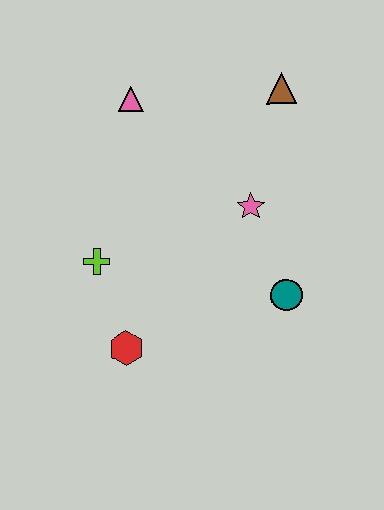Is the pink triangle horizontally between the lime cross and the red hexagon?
No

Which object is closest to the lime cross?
The red hexagon is closest to the lime cross.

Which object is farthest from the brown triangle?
The red hexagon is farthest from the brown triangle.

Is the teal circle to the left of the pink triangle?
No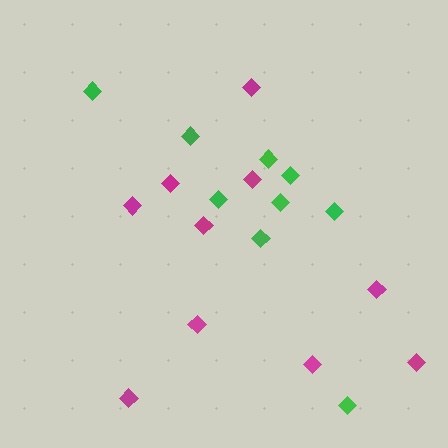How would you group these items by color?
There are 2 groups: one group of magenta diamonds (10) and one group of green diamonds (9).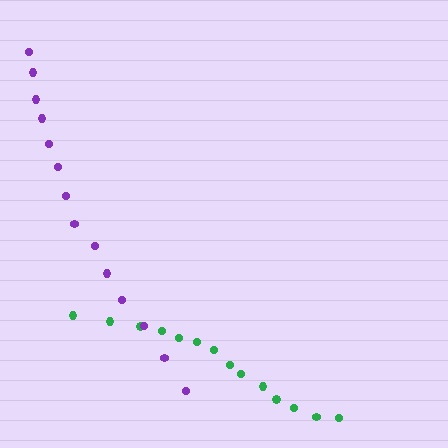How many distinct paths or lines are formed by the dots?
There are 2 distinct paths.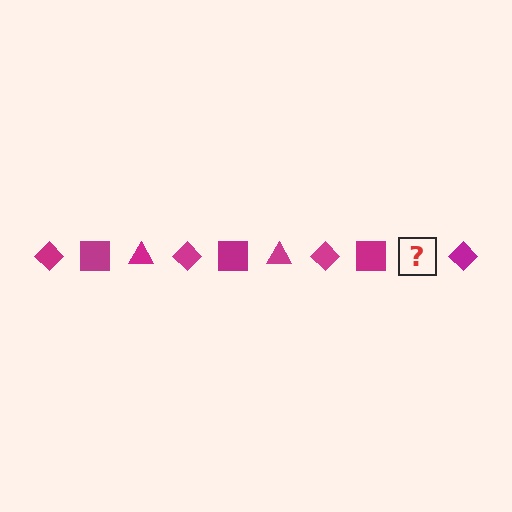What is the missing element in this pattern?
The missing element is a magenta triangle.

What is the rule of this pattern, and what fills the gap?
The rule is that the pattern cycles through diamond, square, triangle shapes in magenta. The gap should be filled with a magenta triangle.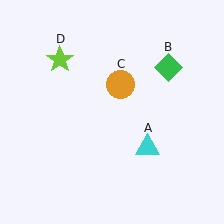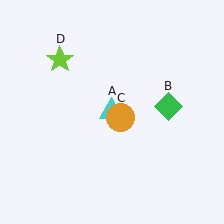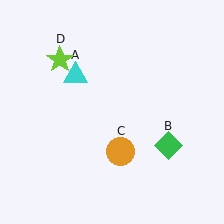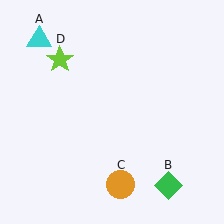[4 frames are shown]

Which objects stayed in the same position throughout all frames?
Lime star (object D) remained stationary.